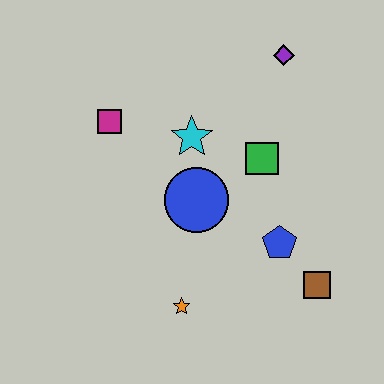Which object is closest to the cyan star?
The blue circle is closest to the cyan star.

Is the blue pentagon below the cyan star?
Yes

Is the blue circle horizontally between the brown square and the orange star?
Yes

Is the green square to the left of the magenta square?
No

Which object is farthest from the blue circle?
The purple diamond is farthest from the blue circle.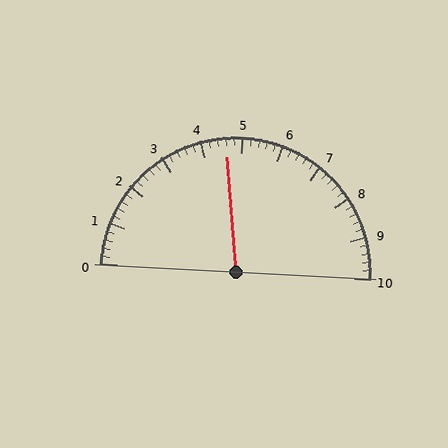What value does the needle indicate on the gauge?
The needle indicates approximately 4.6.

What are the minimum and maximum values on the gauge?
The gauge ranges from 0 to 10.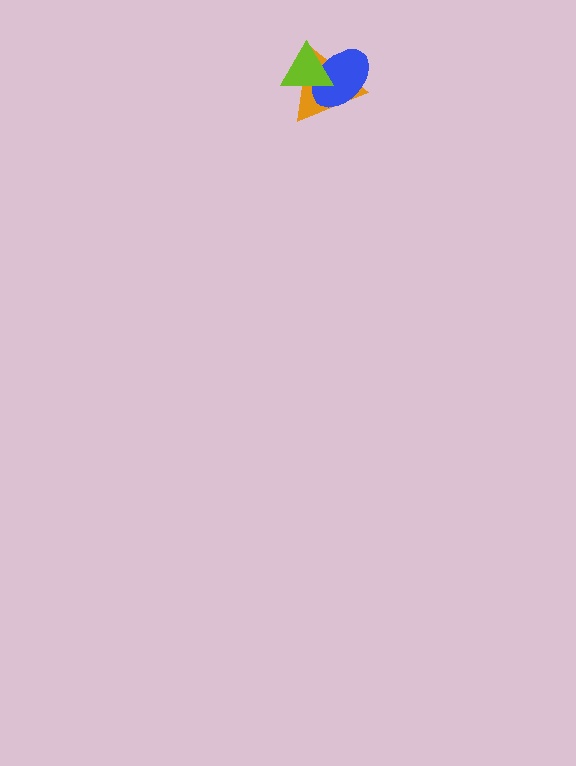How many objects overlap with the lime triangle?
2 objects overlap with the lime triangle.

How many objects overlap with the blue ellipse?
2 objects overlap with the blue ellipse.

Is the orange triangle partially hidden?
Yes, it is partially covered by another shape.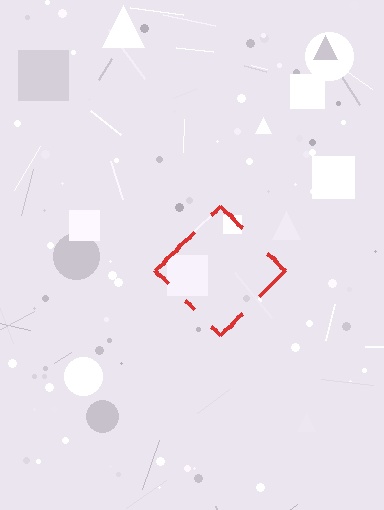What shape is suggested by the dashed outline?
The dashed outline suggests a diamond.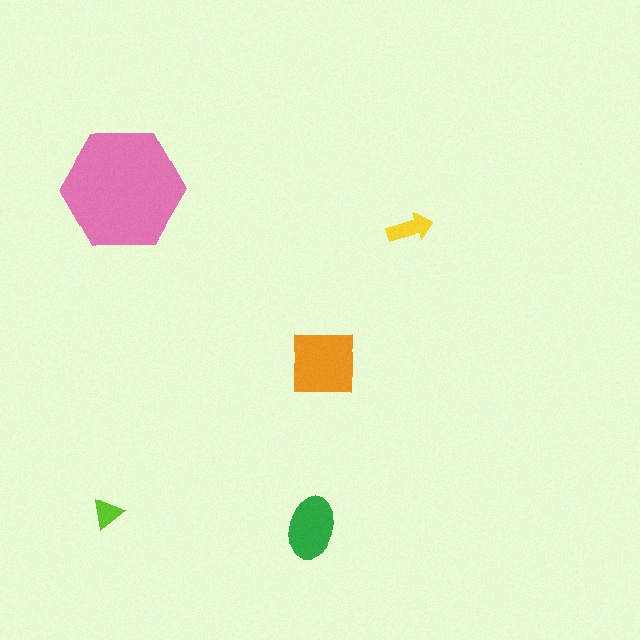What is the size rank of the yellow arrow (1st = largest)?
4th.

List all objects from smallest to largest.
The lime triangle, the yellow arrow, the green ellipse, the orange square, the pink hexagon.